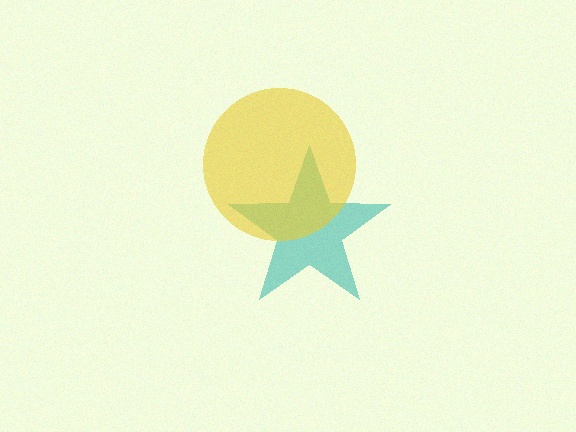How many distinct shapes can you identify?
There are 2 distinct shapes: a teal star, a yellow circle.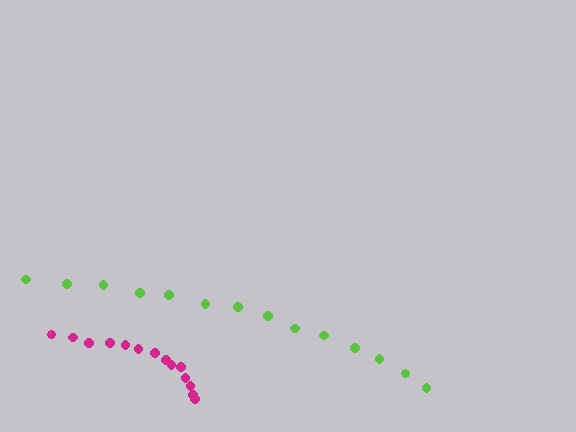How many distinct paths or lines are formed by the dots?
There are 2 distinct paths.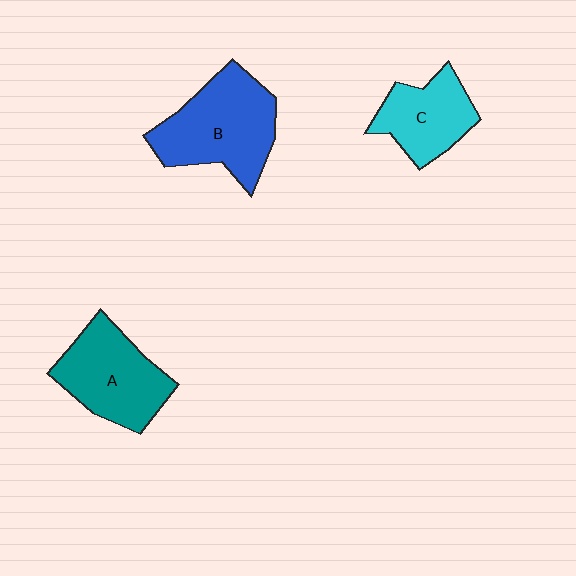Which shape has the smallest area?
Shape C (cyan).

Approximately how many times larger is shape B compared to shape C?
Approximately 1.5 times.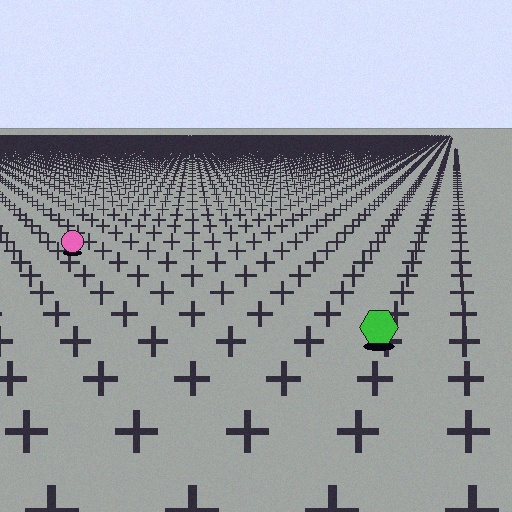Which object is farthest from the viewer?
The pink circle is farthest from the viewer. It appears smaller and the ground texture around it is denser.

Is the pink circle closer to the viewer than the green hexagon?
No. The green hexagon is closer — you can tell from the texture gradient: the ground texture is coarser near it.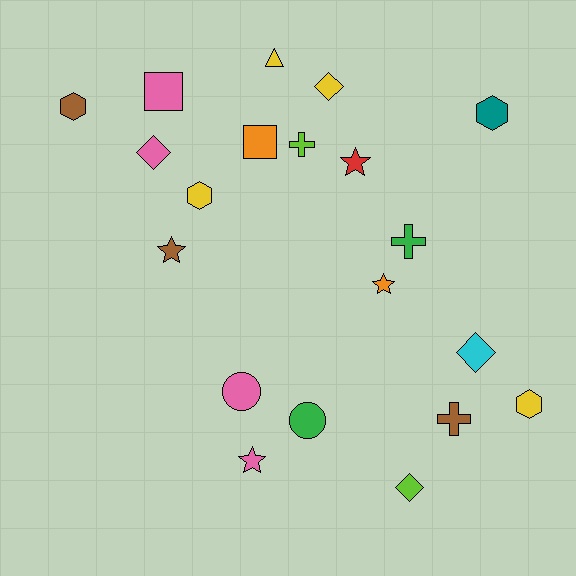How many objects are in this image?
There are 20 objects.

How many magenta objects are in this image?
There are no magenta objects.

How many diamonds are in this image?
There are 4 diamonds.